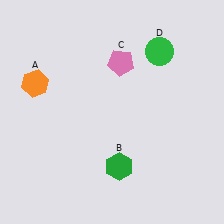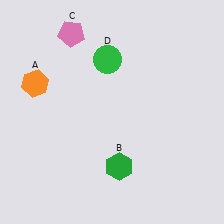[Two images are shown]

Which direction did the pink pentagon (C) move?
The pink pentagon (C) moved left.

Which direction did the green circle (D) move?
The green circle (D) moved left.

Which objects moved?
The objects that moved are: the pink pentagon (C), the green circle (D).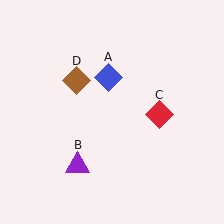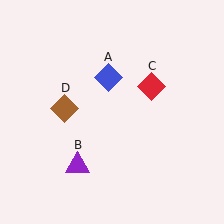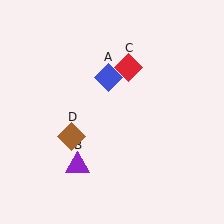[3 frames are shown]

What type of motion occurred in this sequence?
The red diamond (object C), brown diamond (object D) rotated counterclockwise around the center of the scene.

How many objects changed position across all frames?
2 objects changed position: red diamond (object C), brown diamond (object D).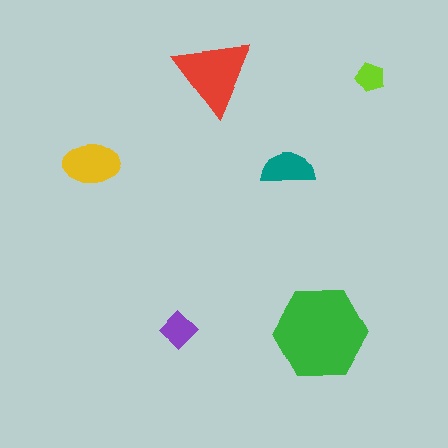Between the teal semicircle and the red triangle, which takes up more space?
The red triangle.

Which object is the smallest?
The lime pentagon.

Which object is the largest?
The green hexagon.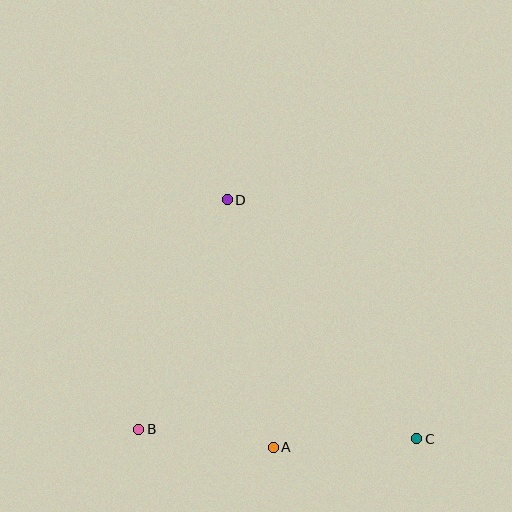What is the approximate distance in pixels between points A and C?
The distance between A and C is approximately 144 pixels.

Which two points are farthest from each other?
Points C and D are farthest from each other.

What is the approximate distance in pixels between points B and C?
The distance between B and C is approximately 278 pixels.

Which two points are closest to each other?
Points A and B are closest to each other.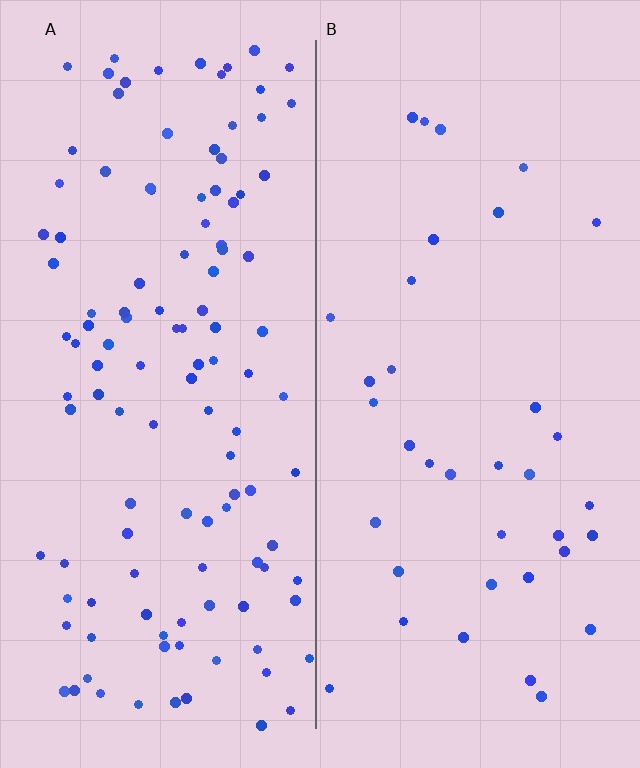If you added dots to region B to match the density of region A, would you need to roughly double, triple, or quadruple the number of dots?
Approximately triple.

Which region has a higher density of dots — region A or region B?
A (the left).